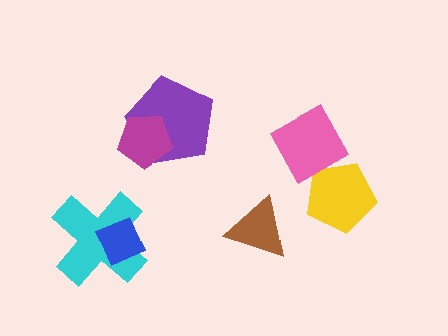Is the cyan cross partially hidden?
Yes, it is partially covered by another shape.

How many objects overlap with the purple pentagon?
1 object overlaps with the purple pentagon.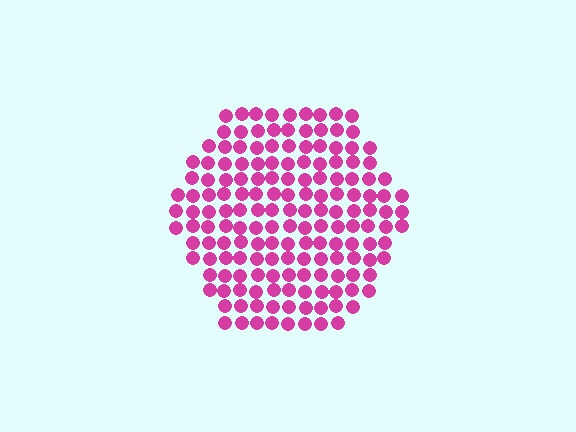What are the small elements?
The small elements are circles.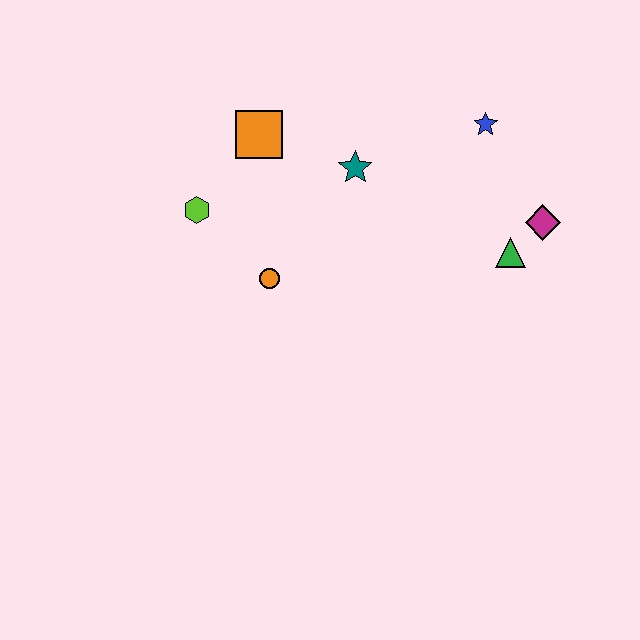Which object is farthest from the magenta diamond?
The lime hexagon is farthest from the magenta diamond.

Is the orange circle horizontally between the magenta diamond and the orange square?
Yes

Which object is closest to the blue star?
The magenta diamond is closest to the blue star.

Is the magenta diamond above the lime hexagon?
No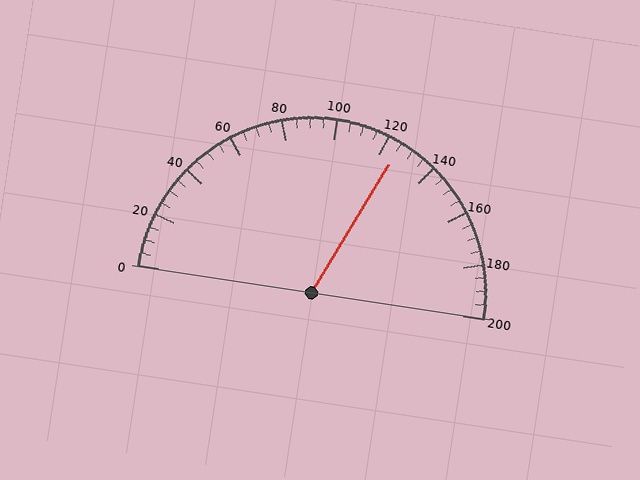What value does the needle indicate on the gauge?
The needle indicates approximately 125.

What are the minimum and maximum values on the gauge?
The gauge ranges from 0 to 200.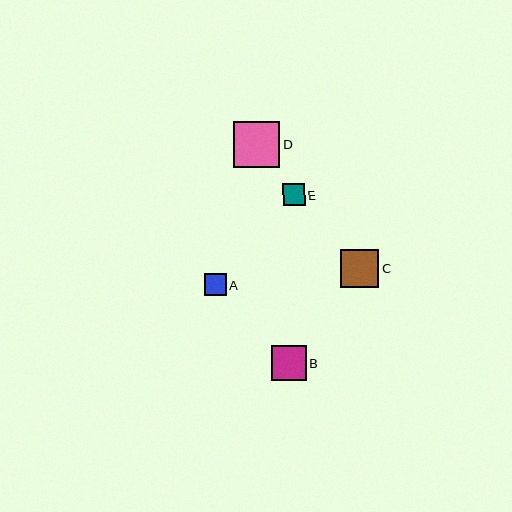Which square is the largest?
Square D is the largest with a size of approximately 46 pixels.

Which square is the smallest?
Square A is the smallest with a size of approximately 22 pixels.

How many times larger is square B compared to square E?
Square B is approximately 1.6 times the size of square E.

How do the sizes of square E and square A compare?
Square E and square A are approximately the same size.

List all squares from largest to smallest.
From largest to smallest: D, C, B, E, A.